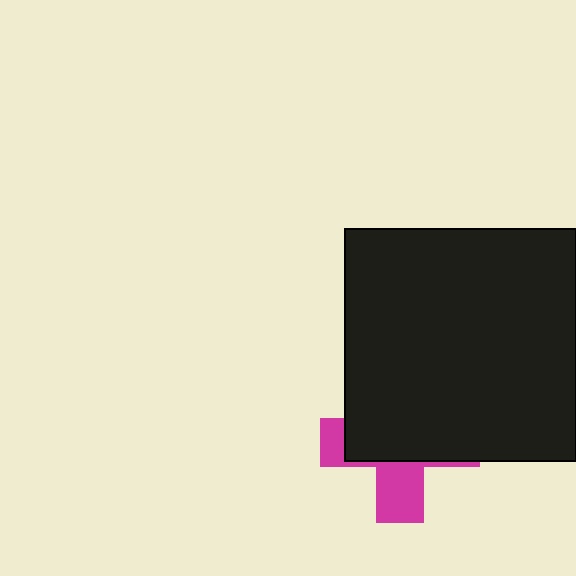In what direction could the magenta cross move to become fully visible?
The magenta cross could move down. That would shift it out from behind the black square entirely.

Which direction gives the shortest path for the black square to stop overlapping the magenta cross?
Moving up gives the shortest separation.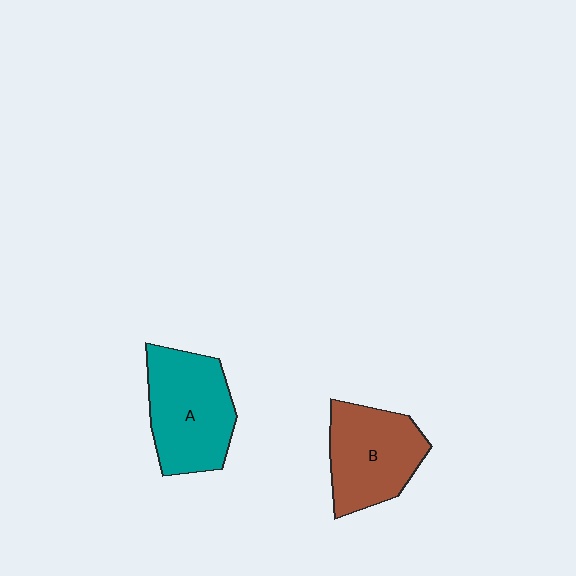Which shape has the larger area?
Shape A (teal).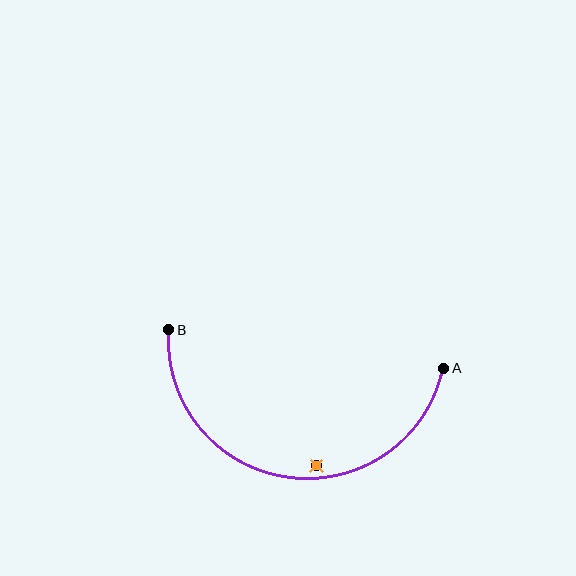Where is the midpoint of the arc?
The arc midpoint is the point on the curve farthest from the straight line joining A and B. It sits below that line.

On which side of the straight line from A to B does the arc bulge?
The arc bulges below the straight line connecting A and B.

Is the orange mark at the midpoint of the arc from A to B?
No — the orange mark does not lie on the arc at all. It sits slightly inside the curve.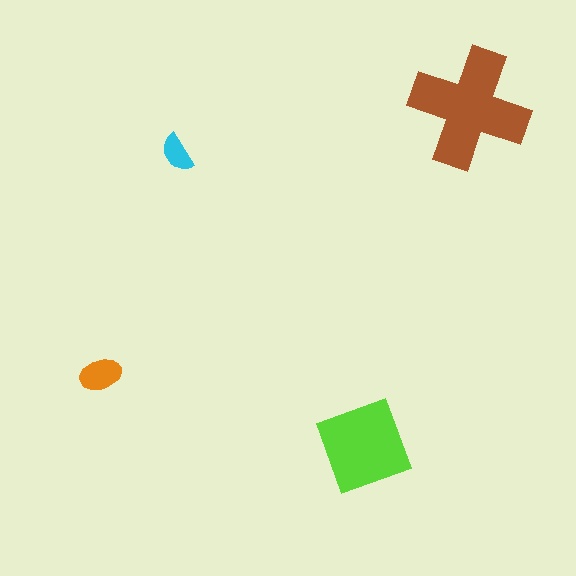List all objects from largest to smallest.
The brown cross, the lime diamond, the orange ellipse, the cyan semicircle.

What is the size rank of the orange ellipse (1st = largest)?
3rd.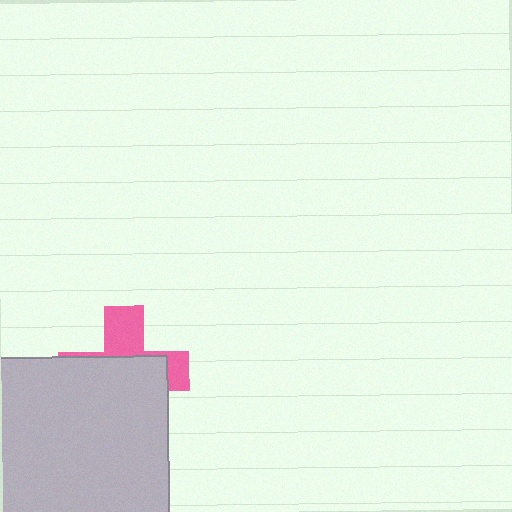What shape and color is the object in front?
The object in front is a light gray rectangle.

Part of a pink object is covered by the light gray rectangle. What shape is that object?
It is a cross.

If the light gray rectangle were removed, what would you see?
You would see the complete pink cross.